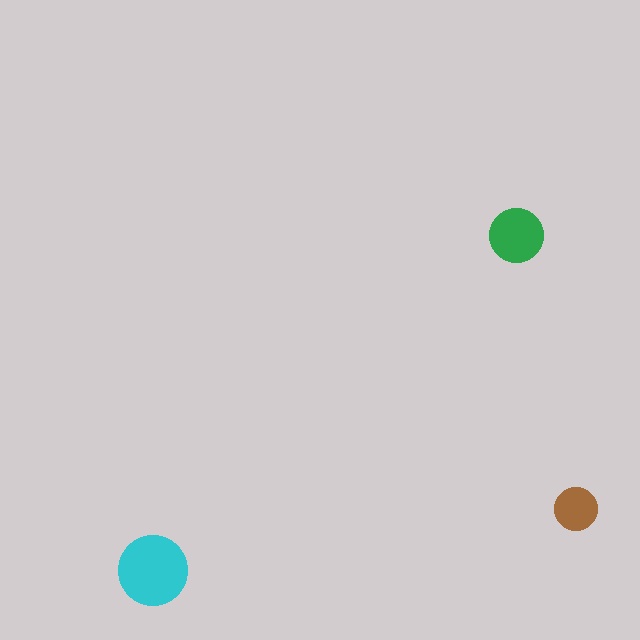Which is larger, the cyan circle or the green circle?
The cyan one.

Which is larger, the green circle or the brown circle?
The green one.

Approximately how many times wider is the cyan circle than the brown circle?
About 1.5 times wider.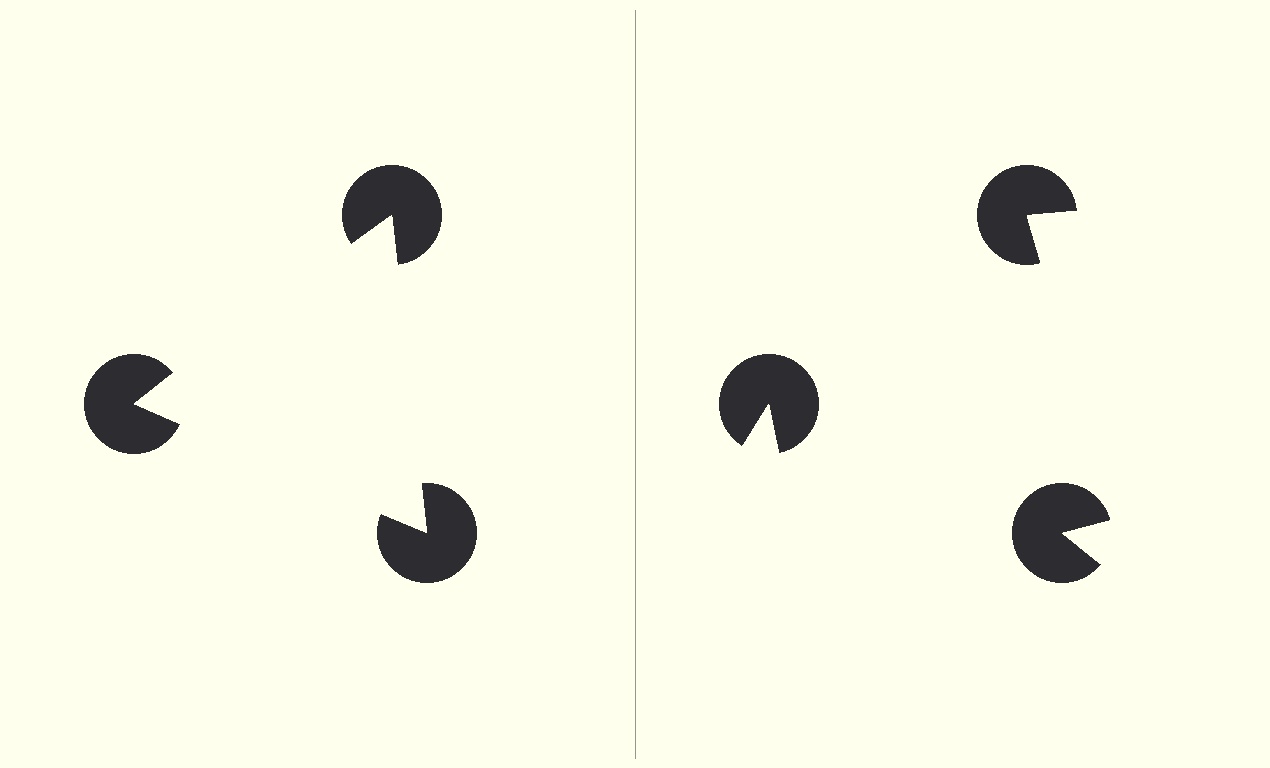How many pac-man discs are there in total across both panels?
6 — 3 on each side.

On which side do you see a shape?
An illusory triangle appears on the left side. On the right side the wedge cuts are rotated, so no coherent shape forms.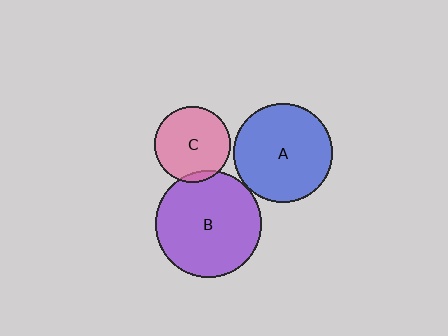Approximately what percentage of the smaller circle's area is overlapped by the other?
Approximately 5%.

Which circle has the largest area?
Circle B (purple).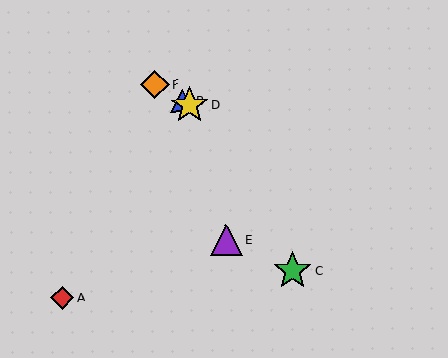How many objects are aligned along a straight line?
3 objects (B, D, F) are aligned along a straight line.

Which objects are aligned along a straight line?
Objects B, D, F are aligned along a straight line.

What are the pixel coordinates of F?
Object F is at (155, 84).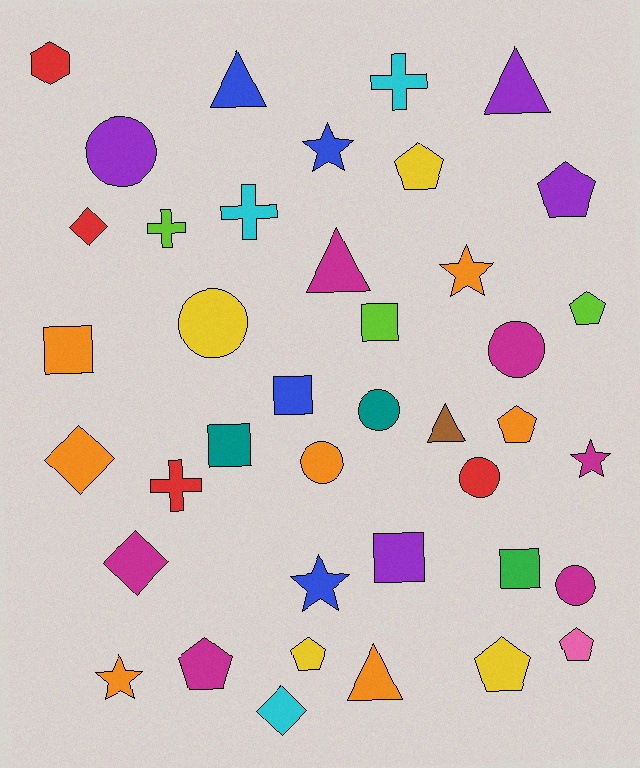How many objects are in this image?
There are 40 objects.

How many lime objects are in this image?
There are 3 lime objects.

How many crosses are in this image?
There are 4 crosses.